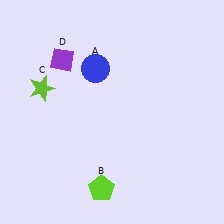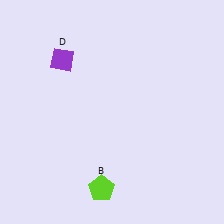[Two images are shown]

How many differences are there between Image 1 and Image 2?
There are 2 differences between the two images.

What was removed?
The blue circle (A), the lime star (C) were removed in Image 2.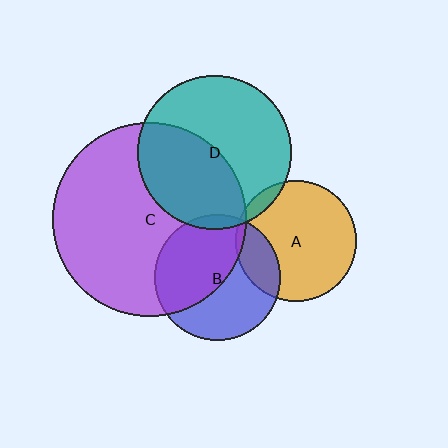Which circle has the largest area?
Circle C (purple).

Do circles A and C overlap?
Yes.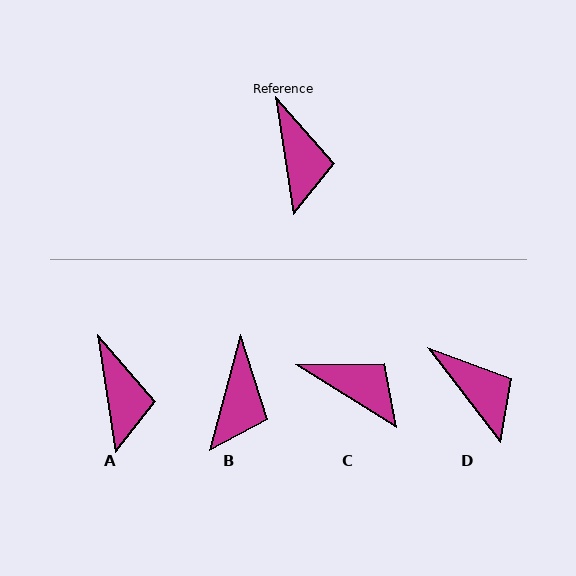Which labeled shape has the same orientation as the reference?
A.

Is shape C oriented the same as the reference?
No, it is off by about 49 degrees.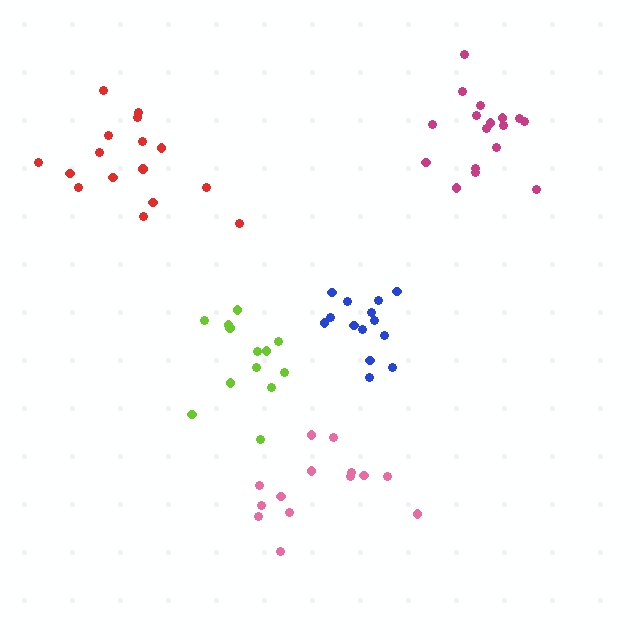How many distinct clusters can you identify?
There are 5 distinct clusters.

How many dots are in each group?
Group 1: 14 dots, Group 2: 16 dots, Group 3: 14 dots, Group 4: 13 dots, Group 5: 17 dots (74 total).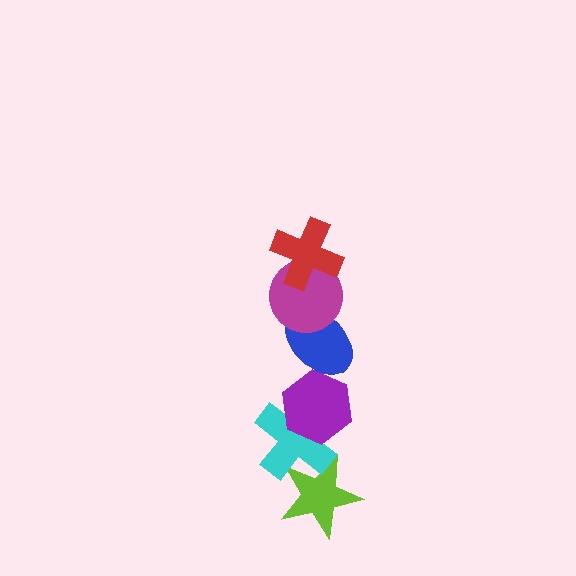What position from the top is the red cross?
The red cross is 1st from the top.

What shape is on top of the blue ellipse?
The magenta circle is on top of the blue ellipse.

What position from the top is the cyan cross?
The cyan cross is 5th from the top.